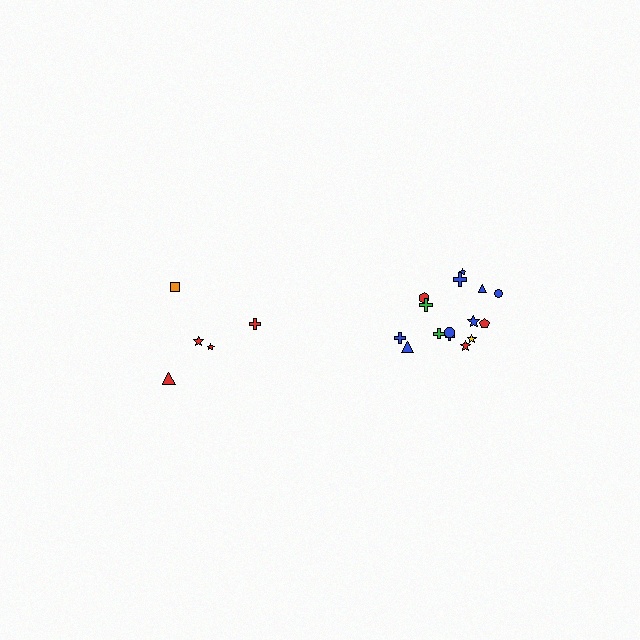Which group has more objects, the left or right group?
The right group.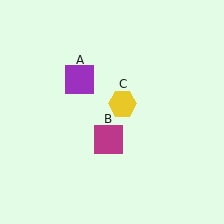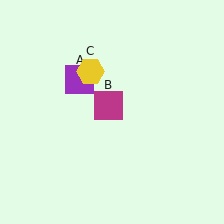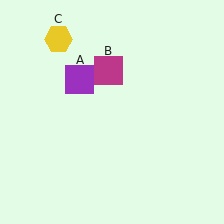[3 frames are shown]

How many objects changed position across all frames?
2 objects changed position: magenta square (object B), yellow hexagon (object C).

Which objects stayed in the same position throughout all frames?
Purple square (object A) remained stationary.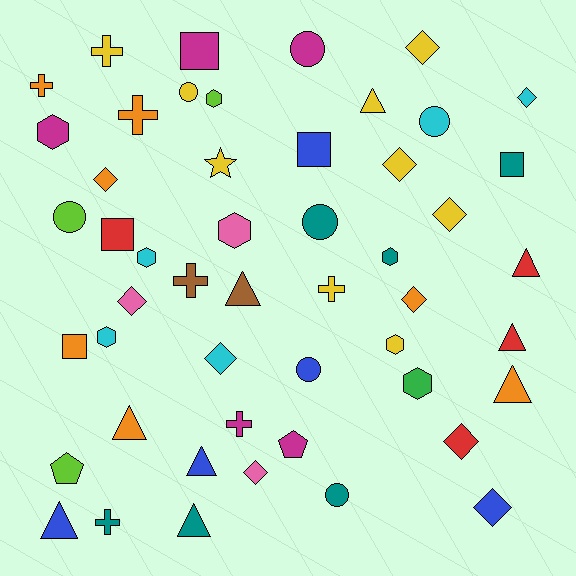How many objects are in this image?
There are 50 objects.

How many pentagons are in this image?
There are 2 pentagons.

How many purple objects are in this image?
There are no purple objects.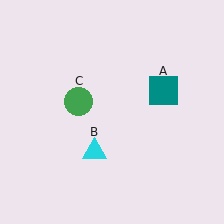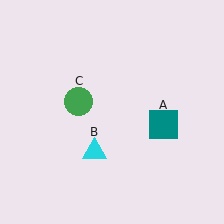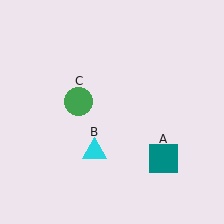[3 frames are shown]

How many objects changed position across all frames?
1 object changed position: teal square (object A).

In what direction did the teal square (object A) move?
The teal square (object A) moved down.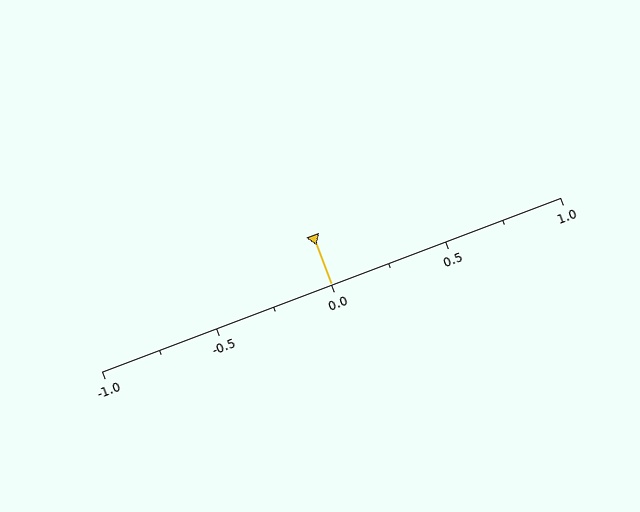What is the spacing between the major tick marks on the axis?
The major ticks are spaced 0.5 apart.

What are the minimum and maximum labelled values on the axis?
The axis runs from -1.0 to 1.0.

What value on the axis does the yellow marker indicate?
The marker indicates approximately 0.